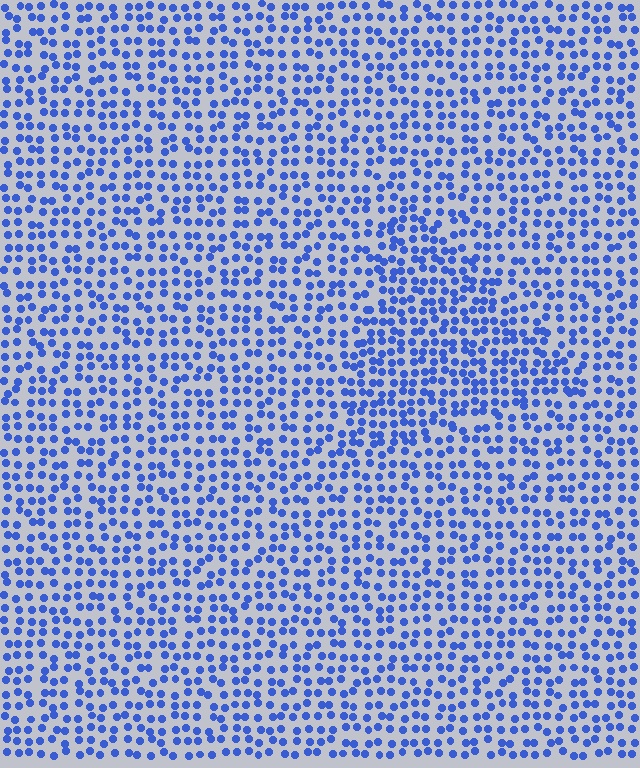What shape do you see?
I see a triangle.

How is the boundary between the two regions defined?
The boundary is defined by a change in element density (approximately 1.4x ratio). All elements are the same color, size, and shape.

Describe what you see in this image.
The image contains small blue elements arranged at two different densities. A triangle-shaped region is visible where the elements are more densely packed than the surrounding area.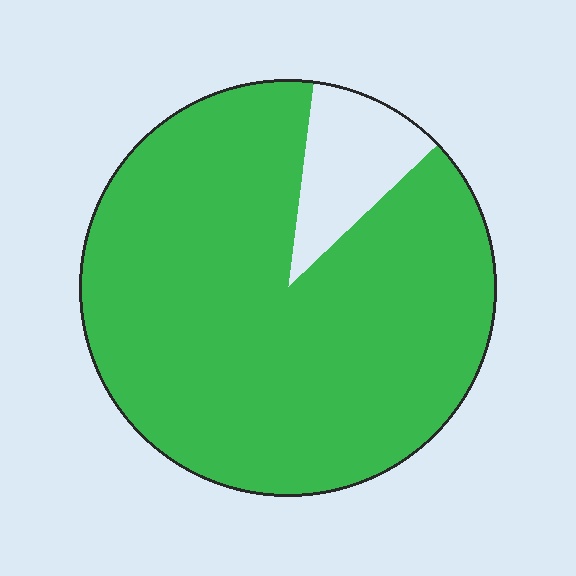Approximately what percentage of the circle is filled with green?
Approximately 90%.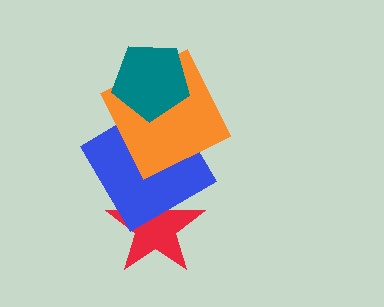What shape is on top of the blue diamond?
The orange square is on top of the blue diamond.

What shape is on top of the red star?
The blue diamond is on top of the red star.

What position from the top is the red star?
The red star is 4th from the top.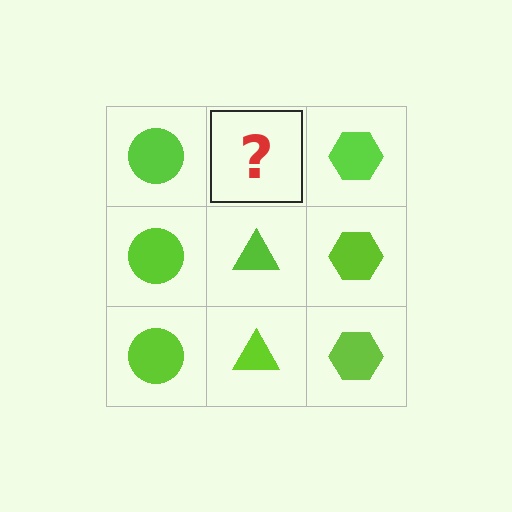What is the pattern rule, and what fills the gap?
The rule is that each column has a consistent shape. The gap should be filled with a lime triangle.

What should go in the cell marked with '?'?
The missing cell should contain a lime triangle.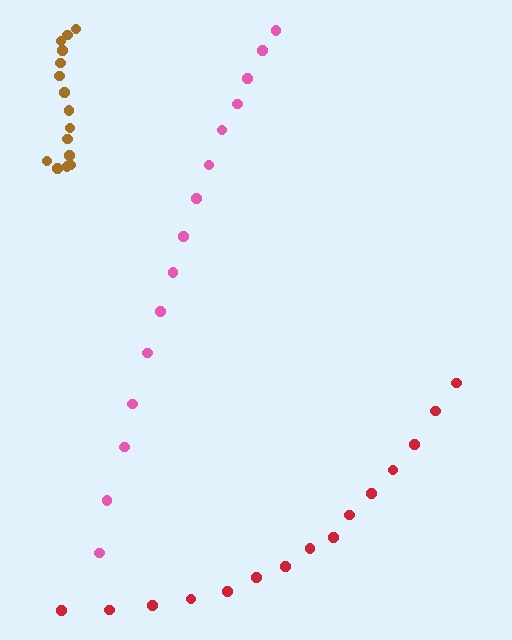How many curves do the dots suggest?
There are 3 distinct paths.